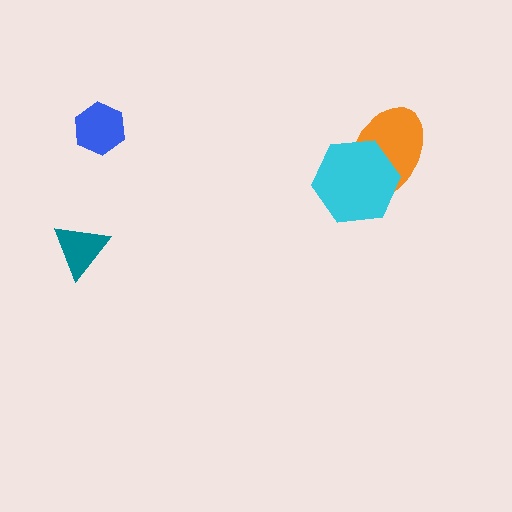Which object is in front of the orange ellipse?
The cyan hexagon is in front of the orange ellipse.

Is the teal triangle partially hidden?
No, no other shape covers it.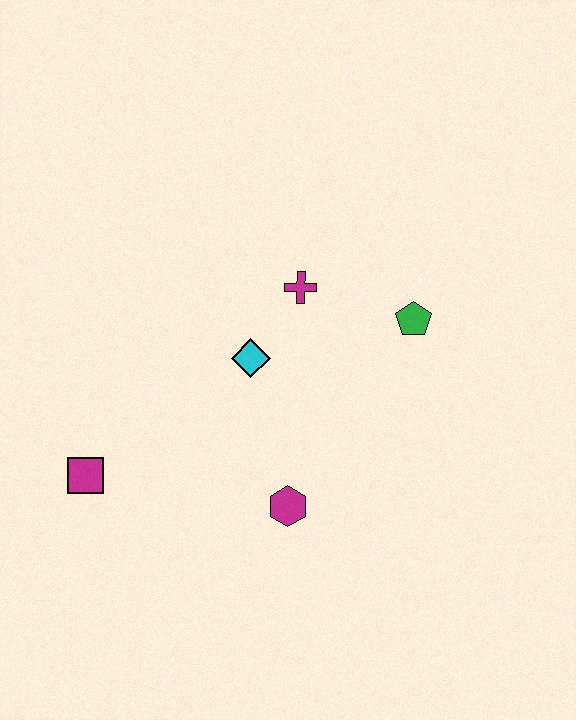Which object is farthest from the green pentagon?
The magenta square is farthest from the green pentagon.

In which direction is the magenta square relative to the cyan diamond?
The magenta square is to the left of the cyan diamond.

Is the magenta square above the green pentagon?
No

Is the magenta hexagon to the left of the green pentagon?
Yes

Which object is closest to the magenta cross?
The cyan diamond is closest to the magenta cross.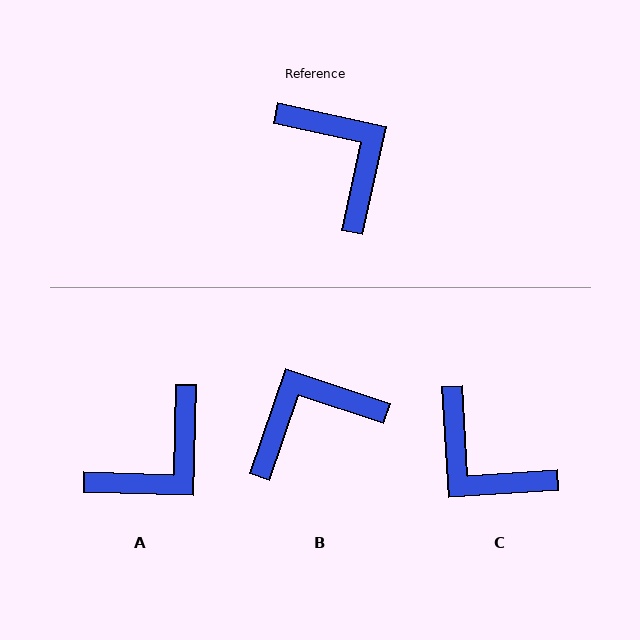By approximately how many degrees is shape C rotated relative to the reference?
Approximately 164 degrees clockwise.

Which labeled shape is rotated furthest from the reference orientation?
C, about 164 degrees away.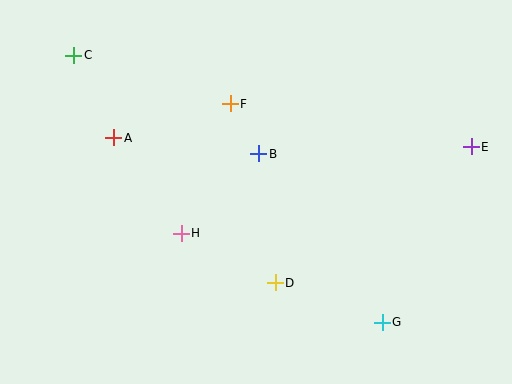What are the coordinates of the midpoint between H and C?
The midpoint between H and C is at (127, 144).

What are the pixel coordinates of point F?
Point F is at (230, 104).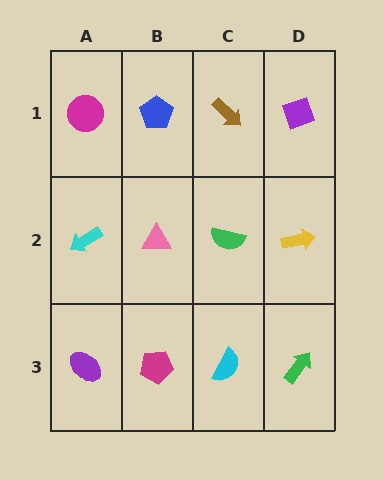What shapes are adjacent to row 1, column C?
A green semicircle (row 2, column C), a blue pentagon (row 1, column B), a purple diamond (row 1, column D).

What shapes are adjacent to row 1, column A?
A cyan arrow (row 2, column A), a blue pentagon (row 1, column B).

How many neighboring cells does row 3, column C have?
3.